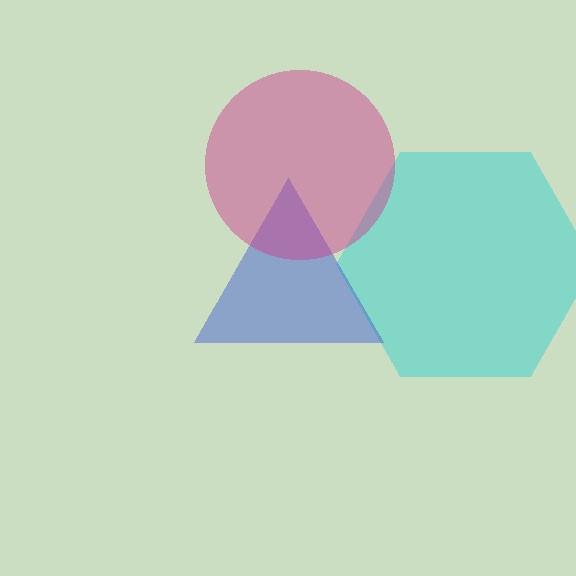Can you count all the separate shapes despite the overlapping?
Yes, there are 3 separate shapes.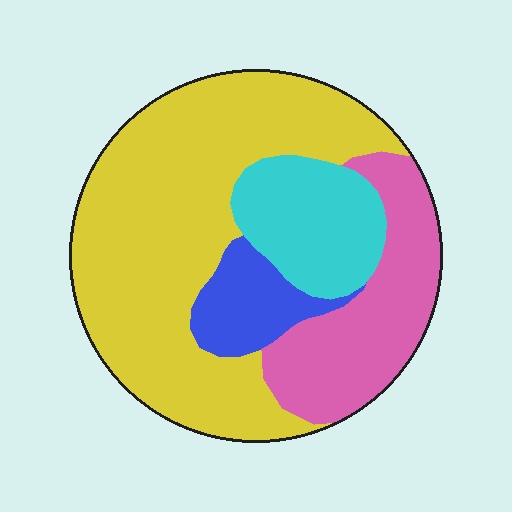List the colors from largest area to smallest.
From largest to smallest: yellow, pink, cyan, blue.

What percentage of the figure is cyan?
Cyan covers 15% of the figure.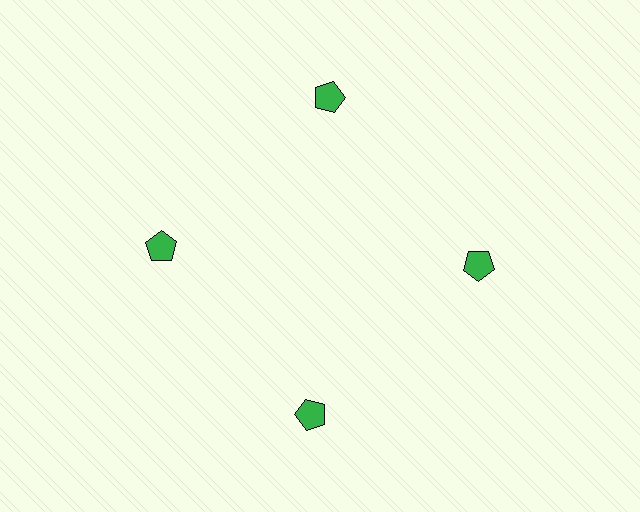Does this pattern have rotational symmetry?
Yes, this pattern has 4-fold rotational symmetry. It looks the same after rotating 90 degrees around the center.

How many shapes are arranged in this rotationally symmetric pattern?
There are 4 shapes, arranged in 4 groups of 1.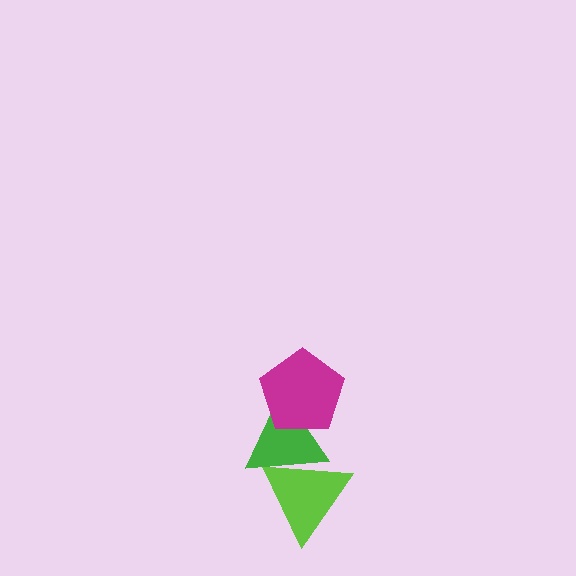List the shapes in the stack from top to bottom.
From top to bottom: the magenta pentagon, the green triangle, the lime triangle.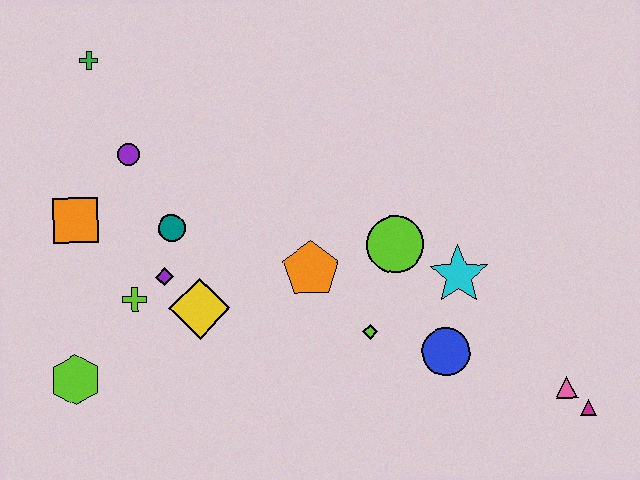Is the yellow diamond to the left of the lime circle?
Yes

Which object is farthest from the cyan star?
The green cross is farthest from the cyan star.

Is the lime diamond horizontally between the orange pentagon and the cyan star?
Yes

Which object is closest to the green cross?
The purple circle is closest to the green cross.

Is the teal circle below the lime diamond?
No